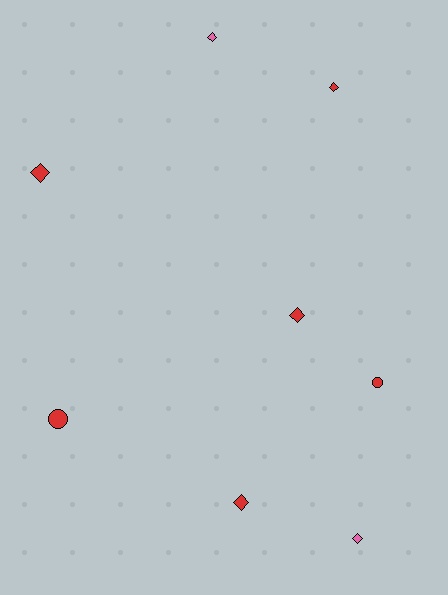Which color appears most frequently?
Red, with 6 objects.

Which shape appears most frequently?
Diamond, with 6 objects.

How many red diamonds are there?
There are 4 red diamonds.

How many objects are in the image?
There are 8 objects.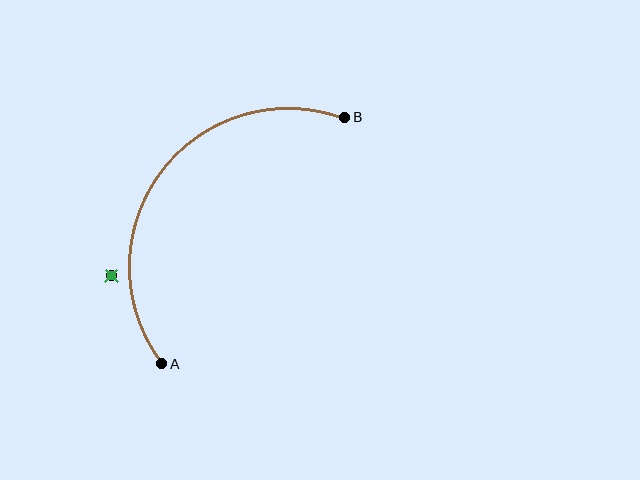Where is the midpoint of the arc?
The arc midpoint is the point on the curve farthest from the straight line joining A and B. It sits above and to the left of that line.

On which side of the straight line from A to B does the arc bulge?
The arc bulges above and to the left of the straight line connecting A and B.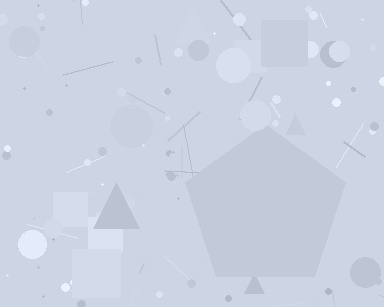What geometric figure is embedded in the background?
A pentagon is embedded in the background.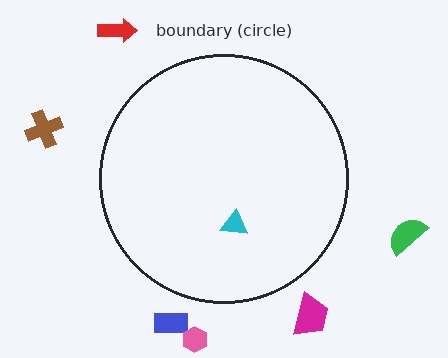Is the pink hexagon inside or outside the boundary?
Outside.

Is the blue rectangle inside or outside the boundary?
Outside.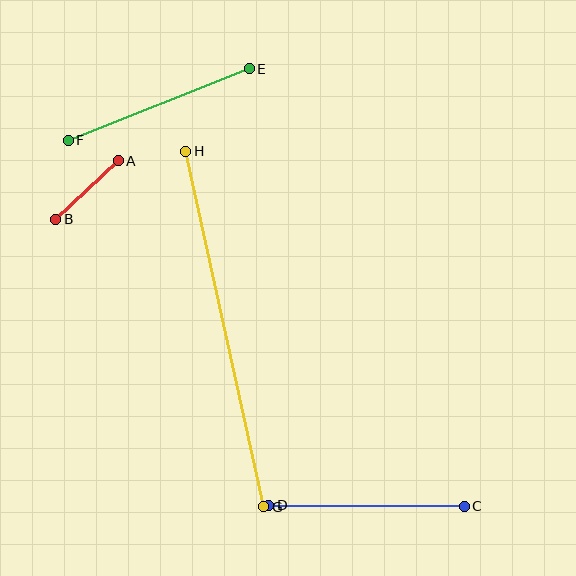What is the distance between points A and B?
The distance is approximately 85 pixels.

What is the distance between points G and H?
The distance is approximately 364 pixels.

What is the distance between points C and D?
The distance is approximately 195 pixels.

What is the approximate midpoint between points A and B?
The midpoint is at approximately (87, 190) pixels.